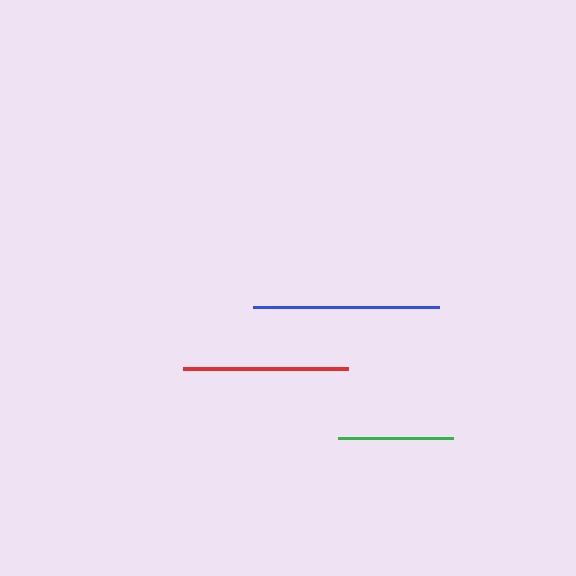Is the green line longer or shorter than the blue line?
The blue line is longer than the green line.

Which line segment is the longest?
The blue line is the longest at approximately 186 pixels.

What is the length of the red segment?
The red segment is approximately 165 pixels long.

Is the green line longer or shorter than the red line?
The red line is longer than the green line.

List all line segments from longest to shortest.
From longest to shortest: blue, red, green.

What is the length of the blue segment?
The blue segment is approximately 186 pixels long.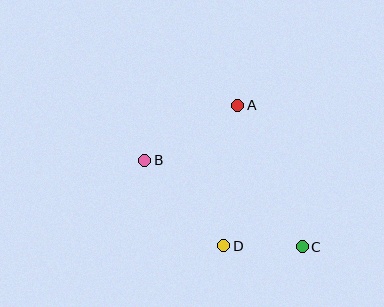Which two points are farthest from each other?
Points B and C are farthest from each other.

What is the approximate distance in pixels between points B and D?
The distance between B and D is approximately 116 pixels.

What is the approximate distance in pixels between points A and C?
The distance between A and C is approximately 156 pixels.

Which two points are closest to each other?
Points C and D are closest to each other.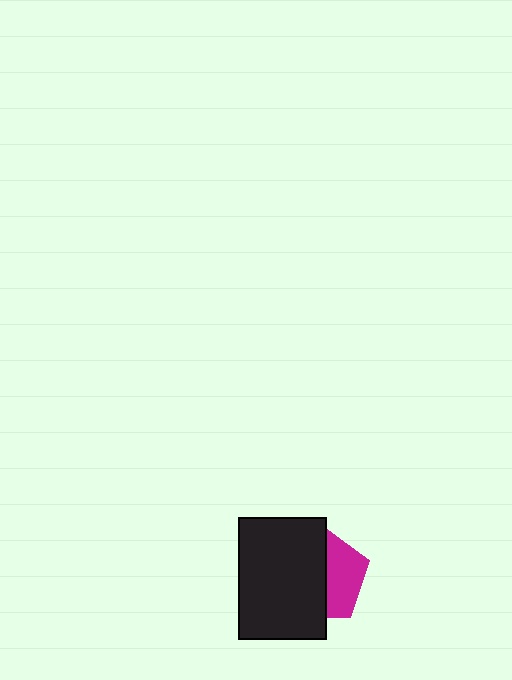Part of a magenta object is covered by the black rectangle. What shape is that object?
It is a pentagon.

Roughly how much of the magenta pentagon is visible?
A small part of it is visible (roughly 40%).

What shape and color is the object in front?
The object in front is a black rectangle.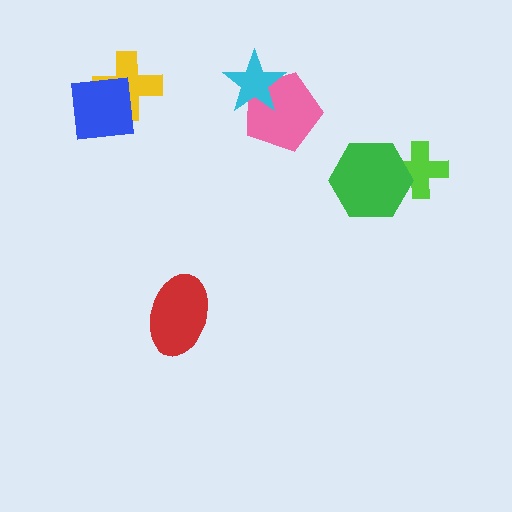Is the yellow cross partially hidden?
Yes, it is partially covered by another shape.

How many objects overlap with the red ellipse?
0 objects overlap with the red ellipse.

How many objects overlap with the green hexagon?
1 object overlaps with the green hexagon.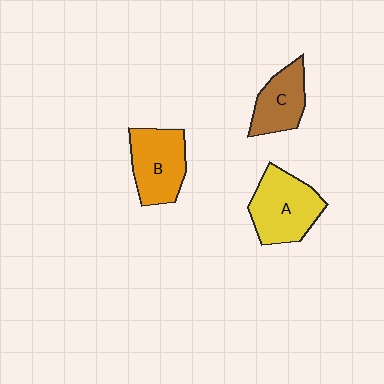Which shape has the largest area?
Shape A (yellow).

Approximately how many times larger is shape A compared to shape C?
Approximately 1.4 times.